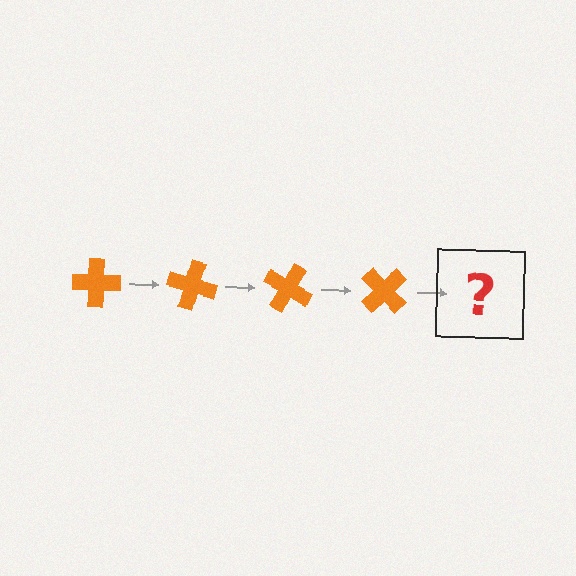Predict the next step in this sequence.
The next step is an orange cross rotated 60 degrees.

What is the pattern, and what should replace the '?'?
The pattern is that the cross rotates 15 degrees each step. The '?' should be an orange cross rotated 60 degrees.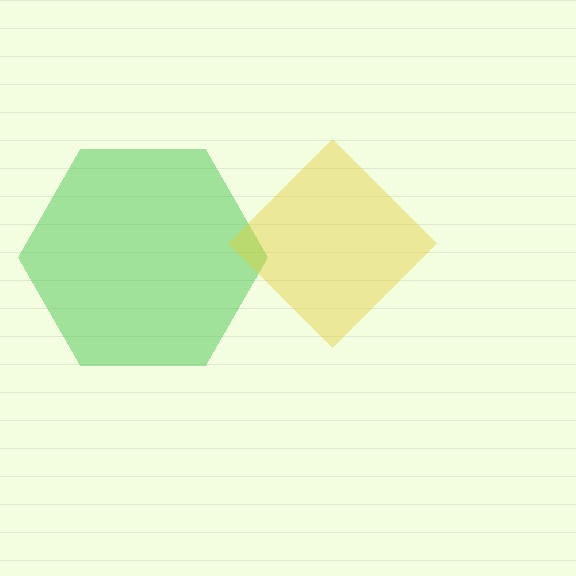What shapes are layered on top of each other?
The layered shapes are: a green hexagon, a yellow diamond.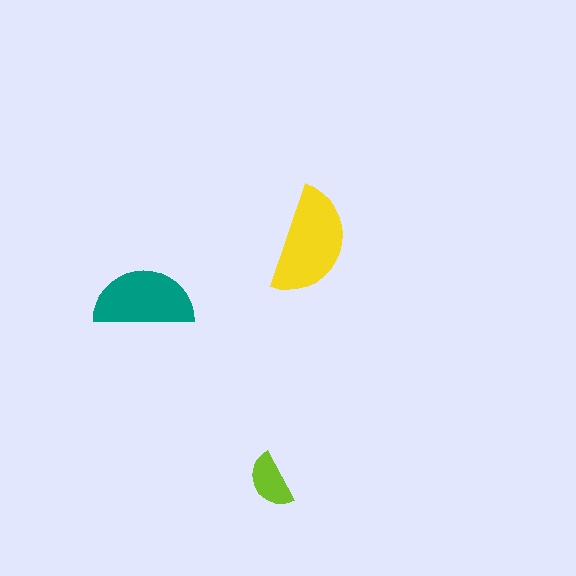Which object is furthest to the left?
The teal semicircle is leftmost.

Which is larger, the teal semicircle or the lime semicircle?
The teal one.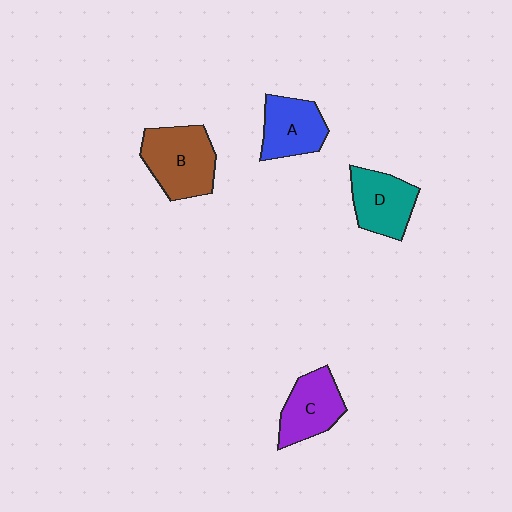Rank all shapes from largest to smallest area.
From largest to smallest: B (brown), D (teal), C (purple), A (blue).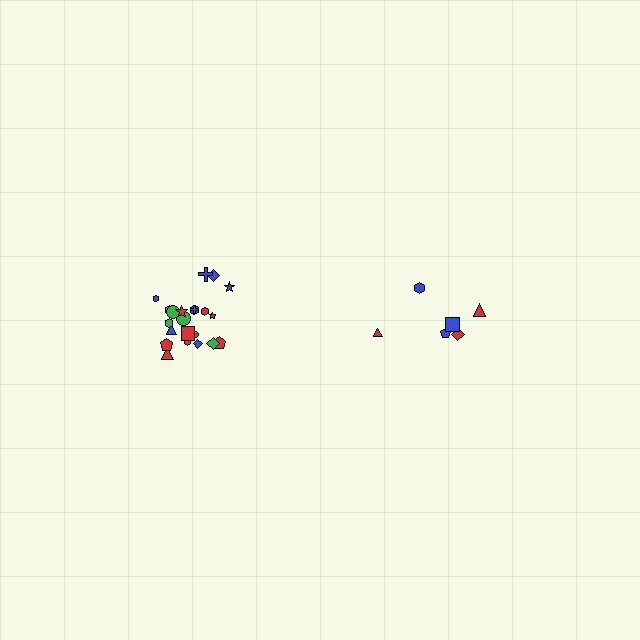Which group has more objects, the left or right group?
The left group.